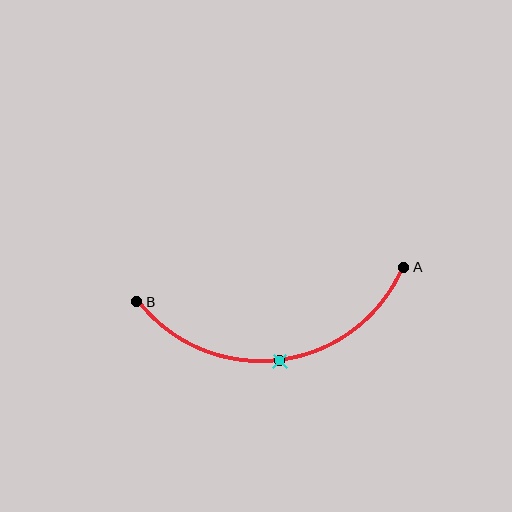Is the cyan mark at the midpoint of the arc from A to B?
Yes. The cyan mark lies on the arc at equal arc-length from both A and B — it is the arc midpoint.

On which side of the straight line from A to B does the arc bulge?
The arc bulges below the straight line connecting A and B.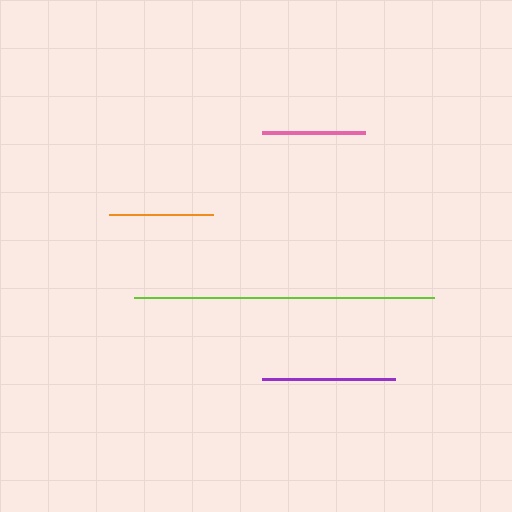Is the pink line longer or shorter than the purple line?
The purple line is longer than the pink line.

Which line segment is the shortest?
The orange line is the shortest at approximately 103 pixels.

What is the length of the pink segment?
The pink segment is approximately 103 pixels long.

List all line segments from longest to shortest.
From longest to shortest: lime, purple, pink, orange.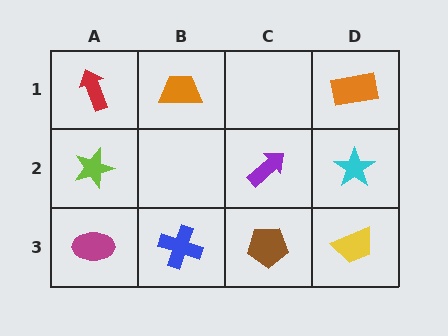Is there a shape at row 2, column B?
No, that cell is empty.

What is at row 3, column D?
A yellow trapezoid.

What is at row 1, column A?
A red arrow.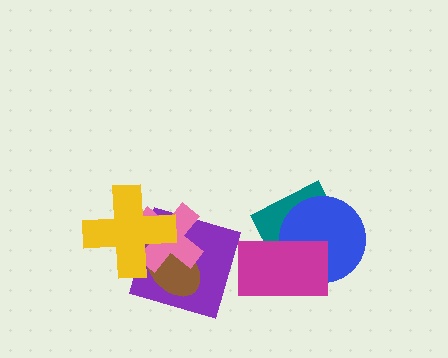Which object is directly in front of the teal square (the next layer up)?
The blue circle is directly in front of the teal square.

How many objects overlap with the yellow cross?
3 objects overlap with the yellow cross.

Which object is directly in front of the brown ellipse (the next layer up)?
The pink cross is directly in front of the brown ellipse.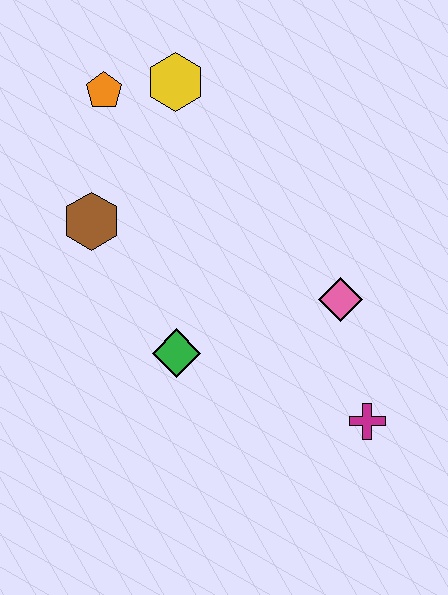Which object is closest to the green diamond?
The brown hexagon is closest to the green diamond.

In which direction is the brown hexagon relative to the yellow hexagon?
The brown hexagon is below the yellow hexagon.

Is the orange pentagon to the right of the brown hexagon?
Yes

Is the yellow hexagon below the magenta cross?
No